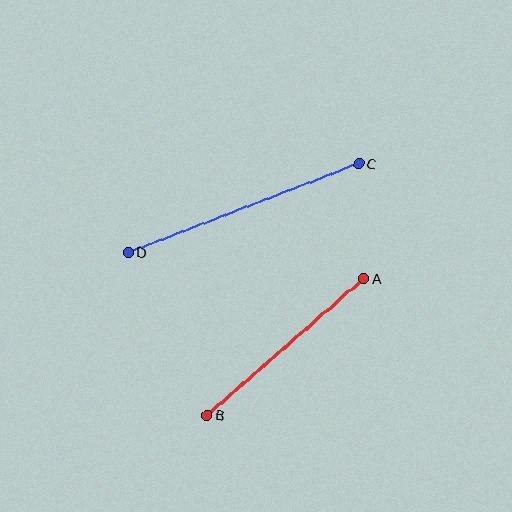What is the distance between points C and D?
The distance is approximately 247 pixels.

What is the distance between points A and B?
The distance is approximately 208 pixels.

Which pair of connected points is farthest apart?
Points C and D are farthest apart.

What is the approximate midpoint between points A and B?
The midpoint is at approximately (285, 347) pixels.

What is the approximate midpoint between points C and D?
The midpoint is at approximately (243, 208) pixels.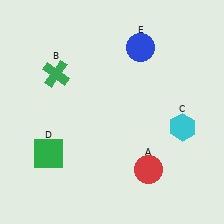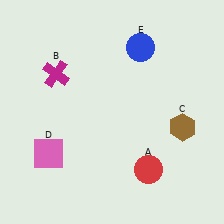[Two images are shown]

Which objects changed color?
B changed from green to magenta. C changed from cyan to brown. D changed from green to pink.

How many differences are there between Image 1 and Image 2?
There are 3 differences between the two images.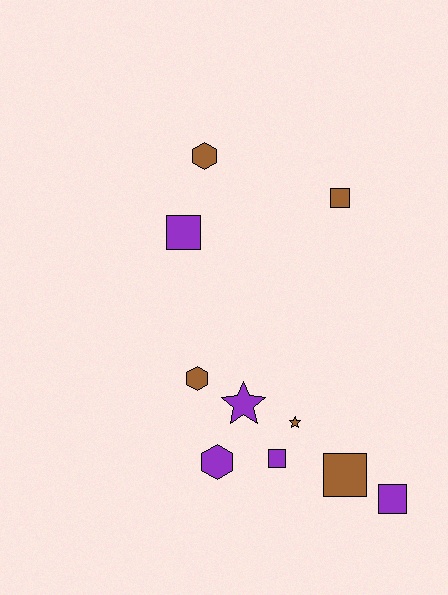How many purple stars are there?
There is 1 purple star.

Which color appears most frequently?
Purple, with 5 objects.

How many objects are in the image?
There are 10 objects.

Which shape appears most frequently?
Square, with 5 objects.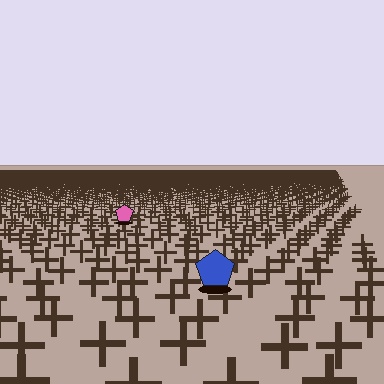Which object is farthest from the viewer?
The pink pentagon is farthest from the viewer. It appears smaller and the ground texture around it is denser.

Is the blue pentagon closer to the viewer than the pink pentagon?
Yes. The blue pentagon is closer — you can tell from the texture gradient: the ground texture is coarser near it.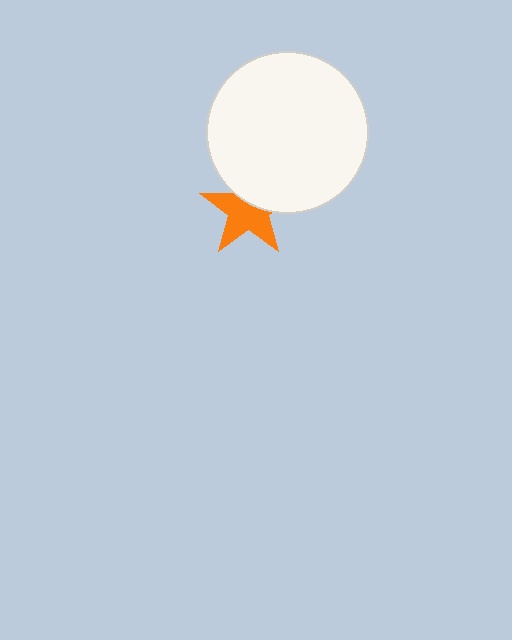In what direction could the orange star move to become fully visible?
The orange star could move down. That would shift it out from behind the white circle entirely.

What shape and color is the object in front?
The object in front is a white circle.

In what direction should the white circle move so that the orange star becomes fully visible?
The white circle should move up. That is the shortest direction to clear the overlap and leave the orange star fully visible.